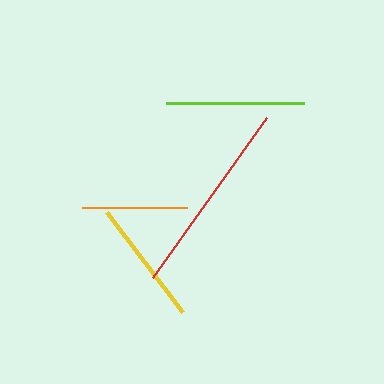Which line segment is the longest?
The red line is the longest at approximately 197 pixels.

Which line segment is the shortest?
The orange line is the shortest at approximately 105 pixels.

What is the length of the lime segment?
The lime segment is approximately 138 pixels long.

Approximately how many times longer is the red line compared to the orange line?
The red line is approximately 1.9 times the length of the orange line.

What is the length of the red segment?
The red segment is approximately 197 pixels long.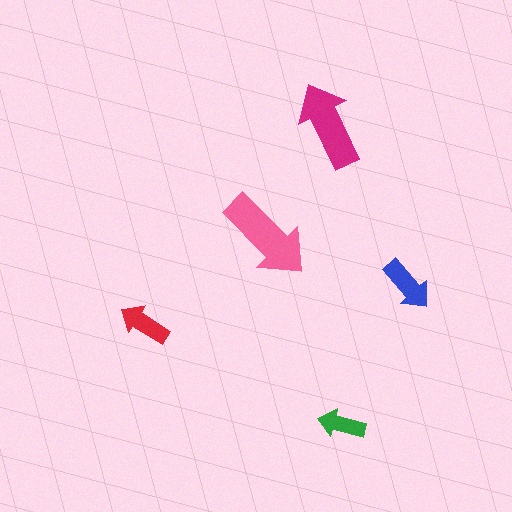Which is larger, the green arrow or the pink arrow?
The pink one.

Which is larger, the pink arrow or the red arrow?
The pink one.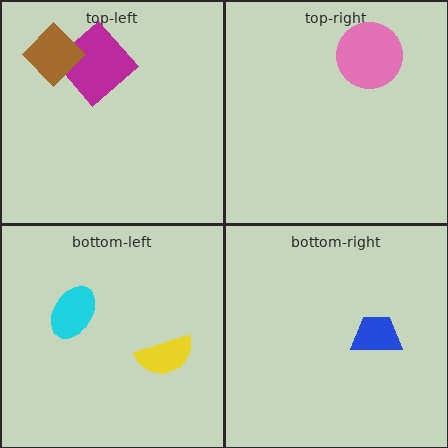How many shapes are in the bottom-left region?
2.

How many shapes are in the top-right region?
1.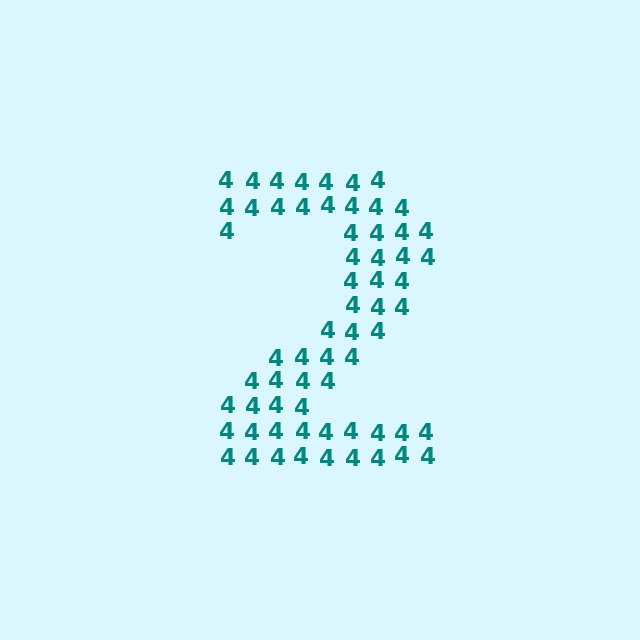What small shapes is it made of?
It is made of small digit 4's.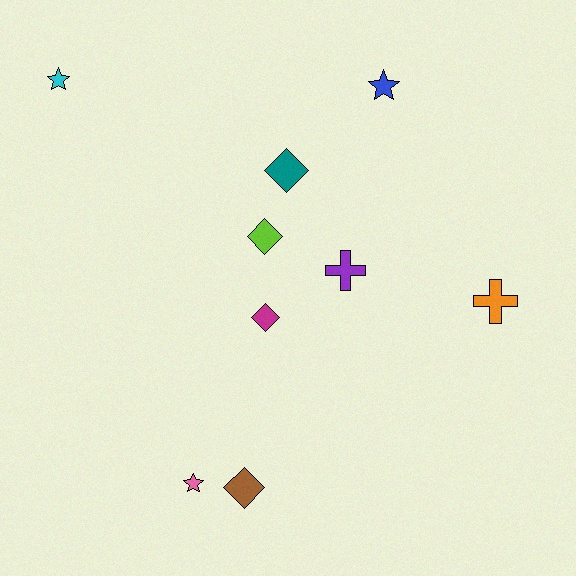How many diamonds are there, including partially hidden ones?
There are 4 diamonds.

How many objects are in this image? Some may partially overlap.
There are 9 objects.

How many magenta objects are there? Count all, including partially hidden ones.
There is 1 magenta object.